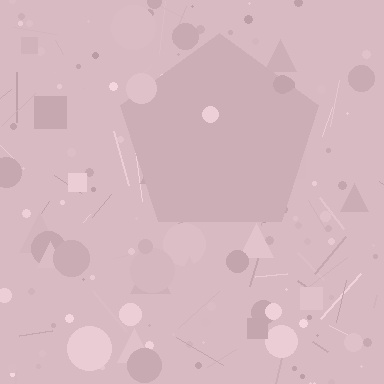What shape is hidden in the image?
A pentagon is hidden in the image.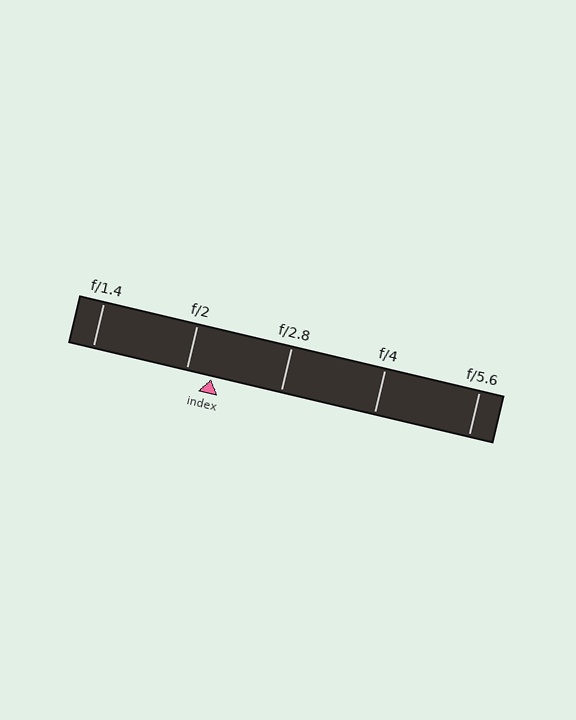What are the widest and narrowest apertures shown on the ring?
The widest aperture shown is f/1.4 and the narrowest is f/5.6.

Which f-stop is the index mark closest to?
The index mark is closest to f/2.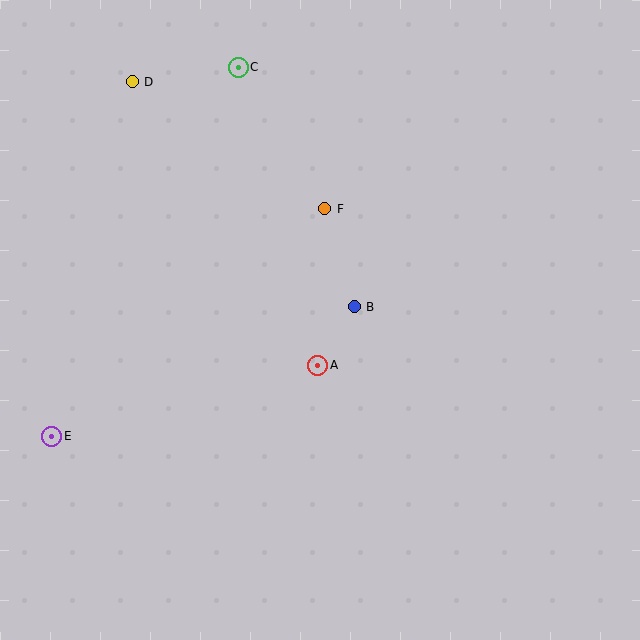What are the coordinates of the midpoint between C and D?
The midpoint between C and D is at (185, 75).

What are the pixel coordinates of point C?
Point C is at (238, 67).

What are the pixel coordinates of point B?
Point B is at (354, 307).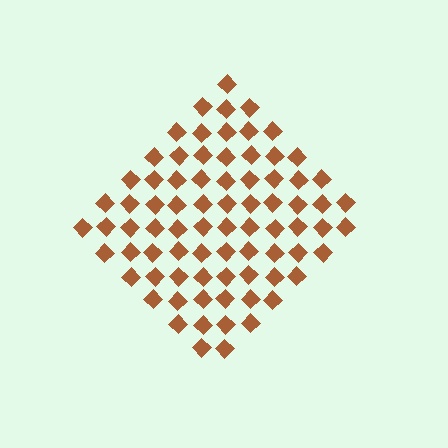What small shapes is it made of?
It is made of small diamonds.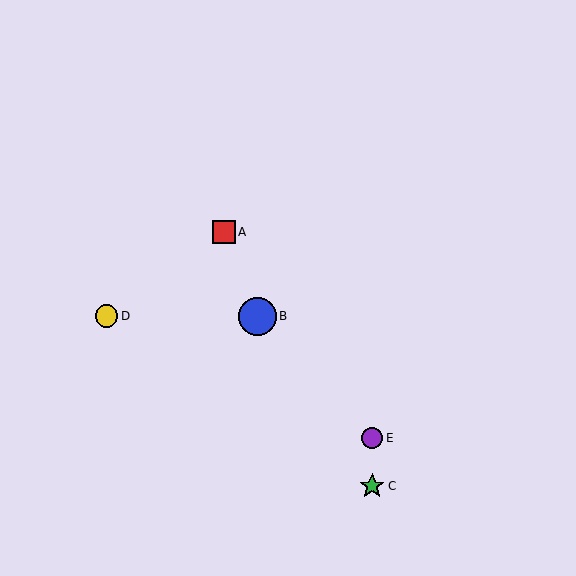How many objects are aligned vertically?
2 objects (C, E) are aligned vertically.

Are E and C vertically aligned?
Yes, both are at x≈372.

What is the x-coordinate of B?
Object B is at x≈258.